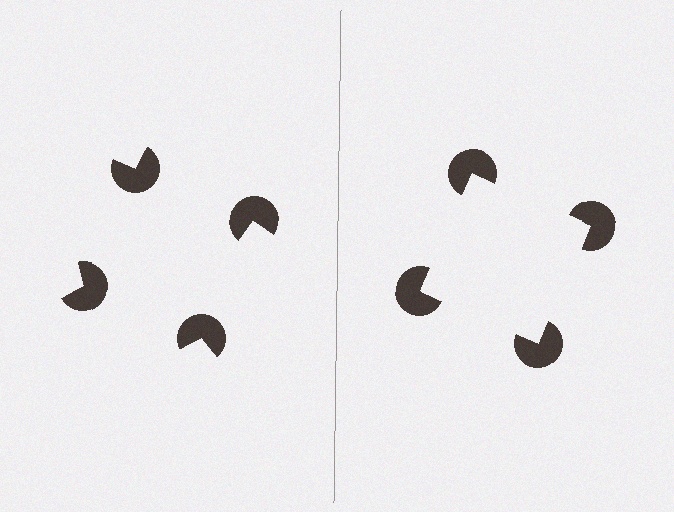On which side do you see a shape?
An illusory square appears on the right side. On the left side the wedge cuts are rotated, so no coherent shape forms.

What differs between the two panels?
The pac-man discs are positioned identically on both sides; only the wedge orientations differ. On the right they align to a square; on the left they are misaligned.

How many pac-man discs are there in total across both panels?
8 — 4 on each side.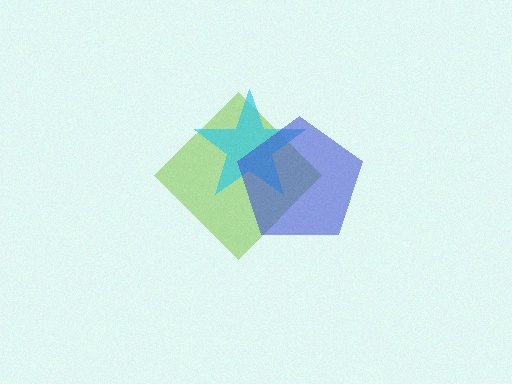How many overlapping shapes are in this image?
There are 3 overlapping shapes in the image.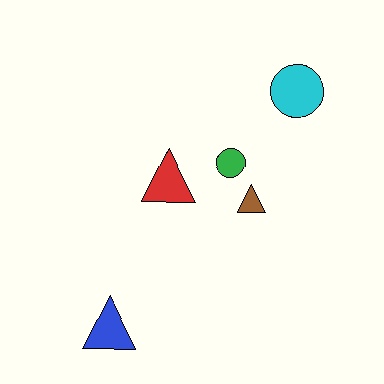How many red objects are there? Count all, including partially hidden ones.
There is 1 red object.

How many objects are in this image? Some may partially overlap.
There are 5 objects.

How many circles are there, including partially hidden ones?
There are 2 circles.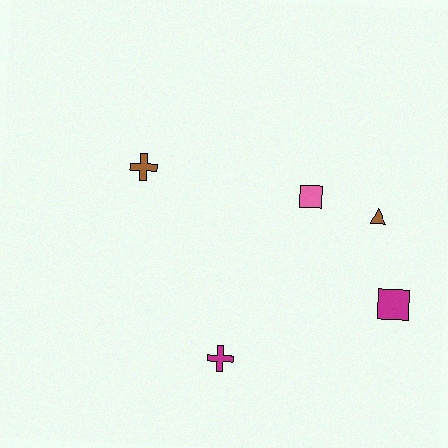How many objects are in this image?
There are 5 objects.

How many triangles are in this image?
There is 1 triangle.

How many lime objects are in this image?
There are no lime objects.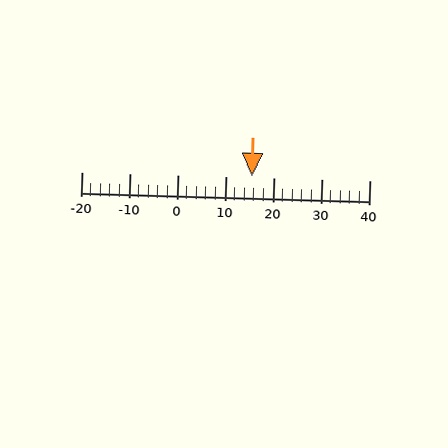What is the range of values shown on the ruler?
The ruler shows values from -20 to 40.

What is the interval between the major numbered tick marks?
The major tick marks are spaced 10 units apart.